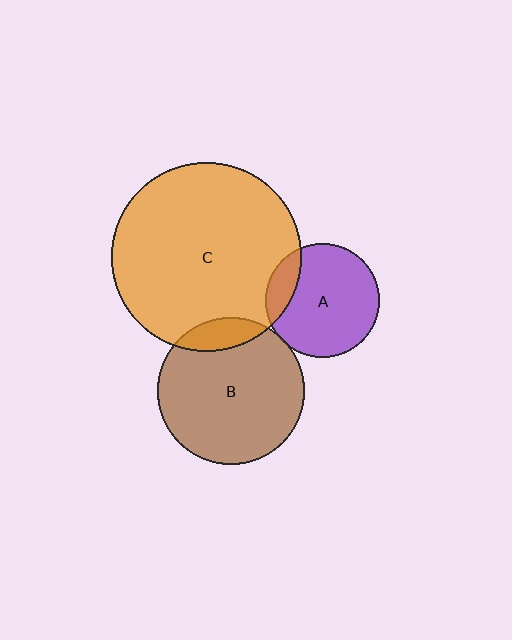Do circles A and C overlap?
Yes.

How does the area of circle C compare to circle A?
Approximately 2.7 times.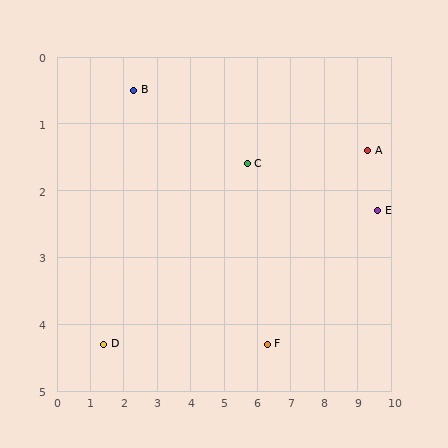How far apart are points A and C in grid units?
Points A and C are about 3.6 grid units apart.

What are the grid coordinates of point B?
Point B is at approximately (2.3, 0.5).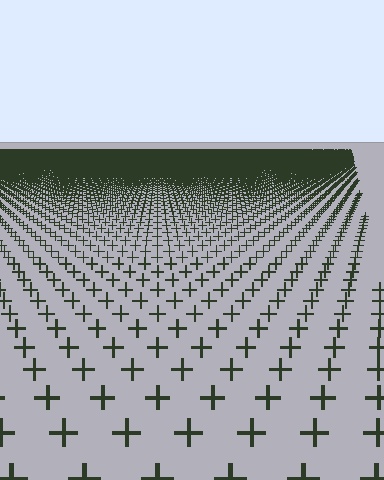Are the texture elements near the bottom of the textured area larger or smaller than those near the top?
Larger. Near the bottom, elements are closer to the viewer and appear at a bigger on-screen size.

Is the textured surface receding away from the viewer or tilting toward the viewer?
The surface is receding away from the viewer. Texture elements get smaller and denser toward the top.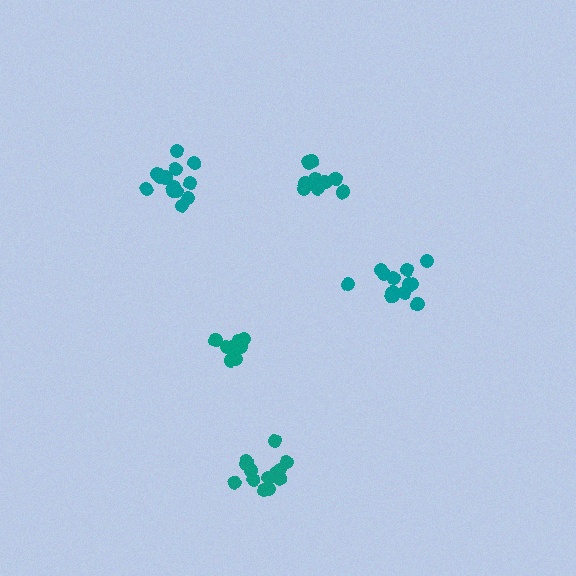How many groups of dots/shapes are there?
There are 5 groups.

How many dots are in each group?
Group 1: 9 dots, Group 2: 13 dots, Group 3: 13 dots, Group 4: 13 dots, Group 5: 10 dots (58 total).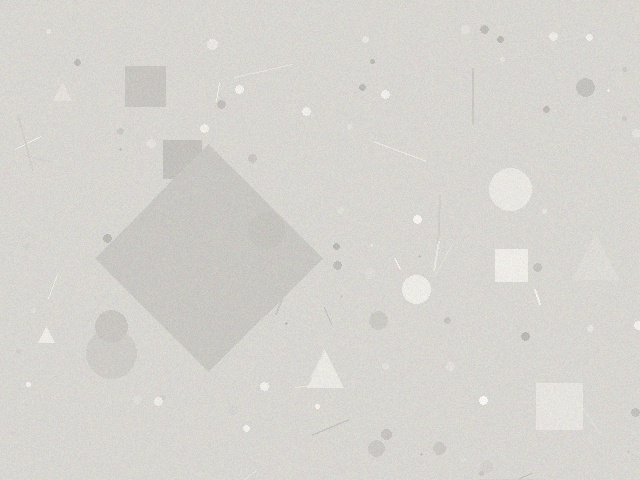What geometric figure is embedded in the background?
A diamond is embedded in the background.